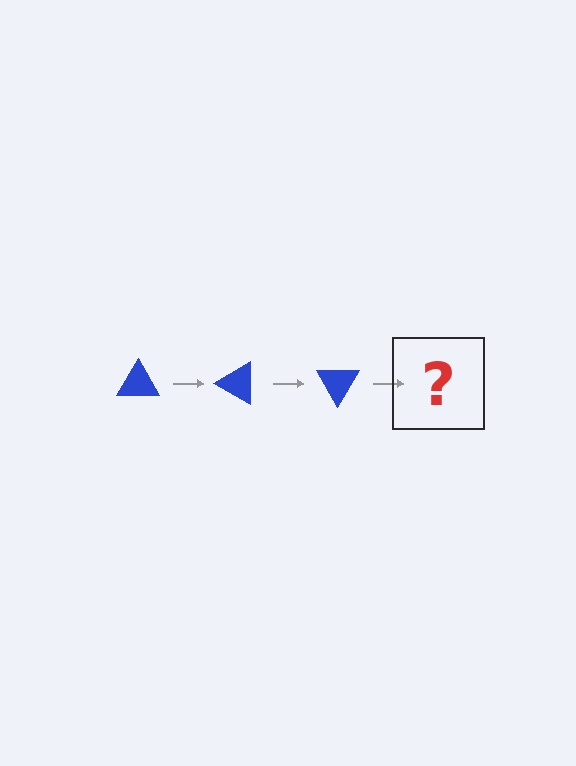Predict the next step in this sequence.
The next step is a blue triangle rotated 90 degrees.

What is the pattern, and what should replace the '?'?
The pattern is that the triangle rotates 30 degrees each step. The '?' should be a blue triangle rotated 90 degrees.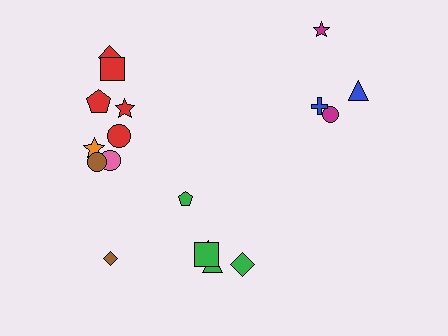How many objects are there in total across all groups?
There are 19 objects.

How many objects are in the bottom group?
There are 7 objects.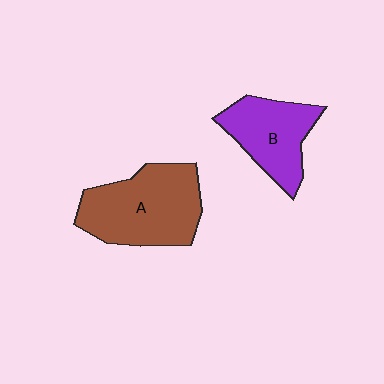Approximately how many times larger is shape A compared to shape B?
Approximately 1.4 times.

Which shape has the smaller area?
Shape B (purple).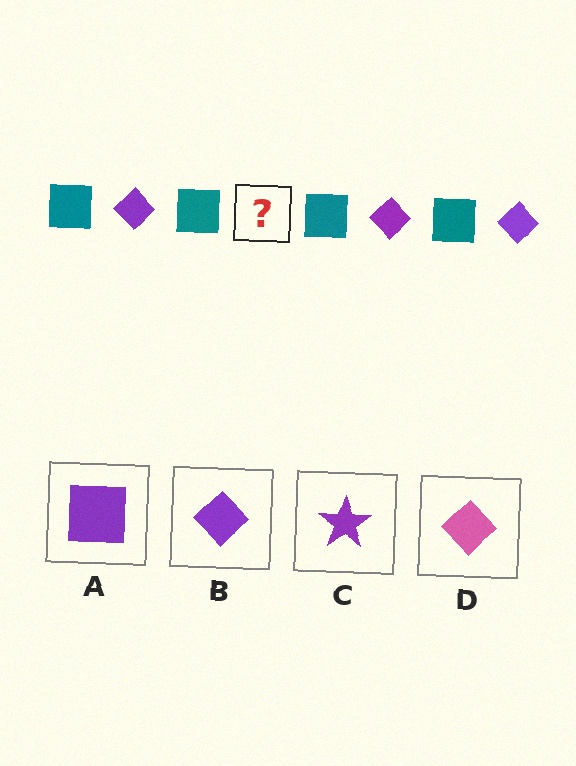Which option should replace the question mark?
Option B.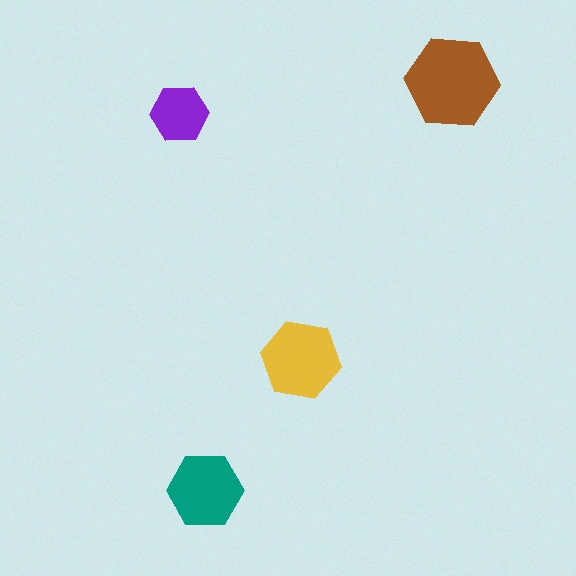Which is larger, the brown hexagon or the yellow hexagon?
The brown one.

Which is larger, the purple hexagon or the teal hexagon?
The teal one.